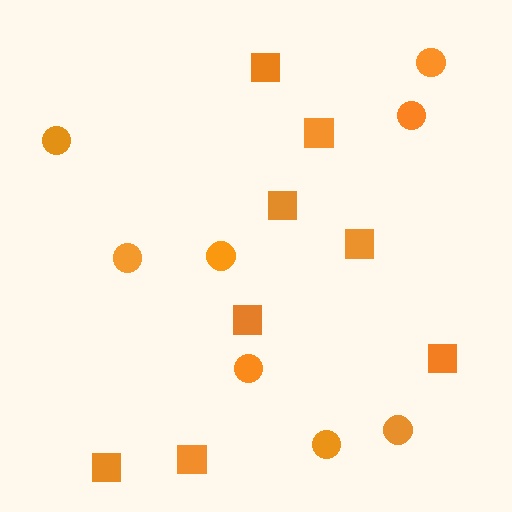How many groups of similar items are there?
There are 2 groups: one group of circles (8) and one group of squares (8).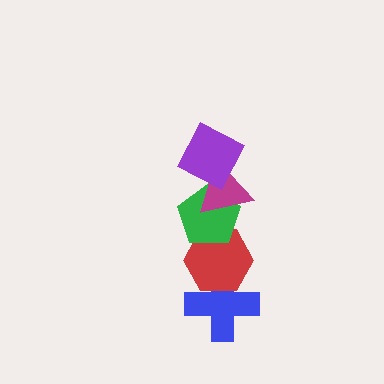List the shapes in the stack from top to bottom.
From top to bottom: the purple square, the magenta triangle, the green pentagon, the red hexagon, the blue cross.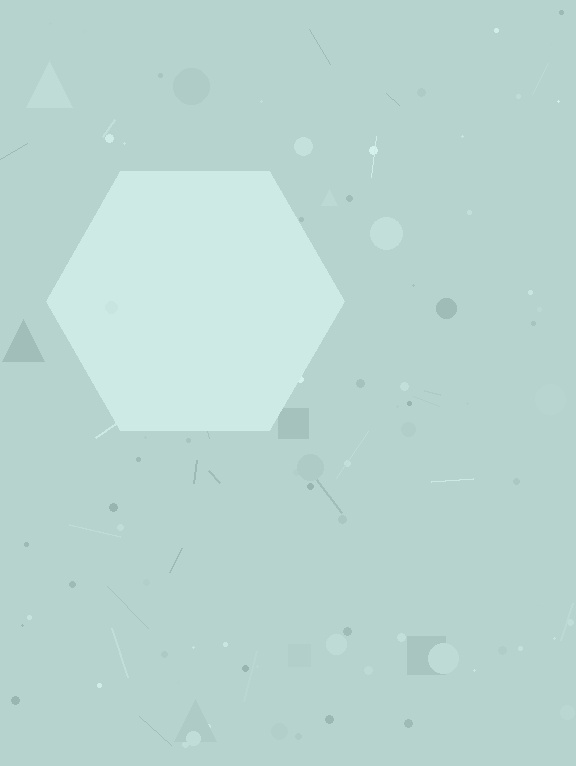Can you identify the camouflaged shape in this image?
The camouflaged shape is a hexagon.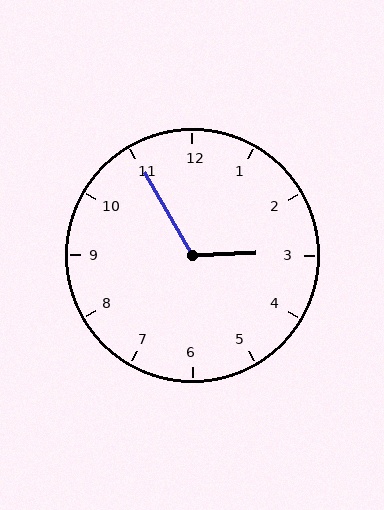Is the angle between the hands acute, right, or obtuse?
It is obtuse.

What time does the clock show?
2:55.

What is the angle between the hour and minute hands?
Approximately 118 degrees.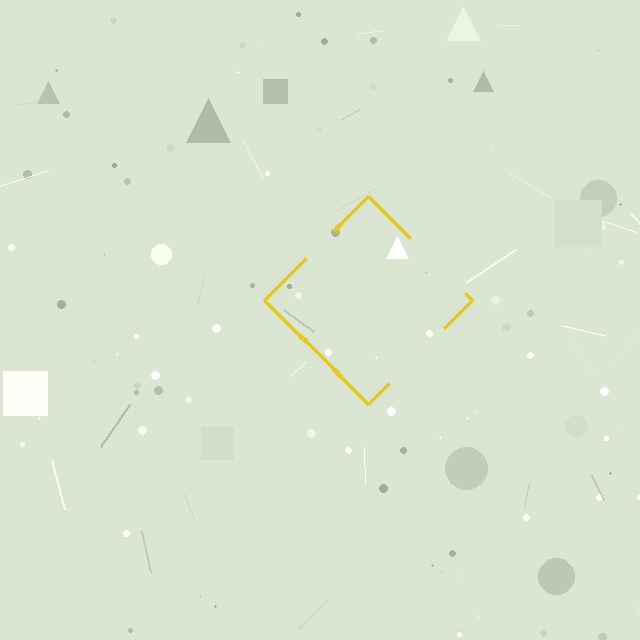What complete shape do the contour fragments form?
The contour fragments form a diamond.